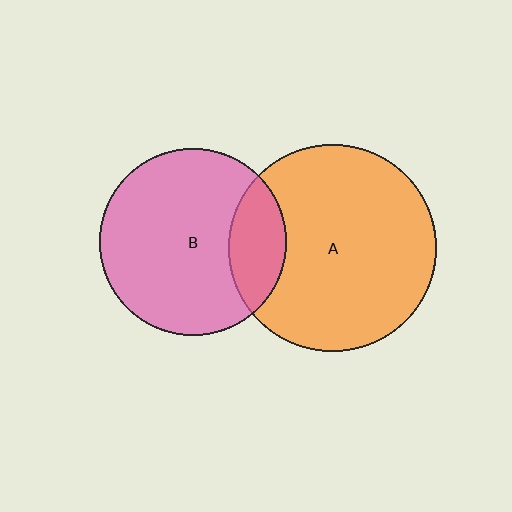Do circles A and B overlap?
Yes.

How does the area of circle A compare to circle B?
Approximately 1.2 times.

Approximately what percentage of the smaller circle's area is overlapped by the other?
Approximately 20%.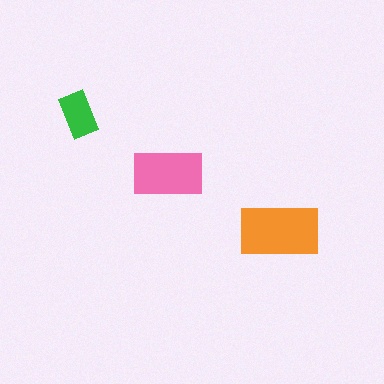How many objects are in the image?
There are 3 objects in the image.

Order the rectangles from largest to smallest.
the orange one, the pink one, the green one.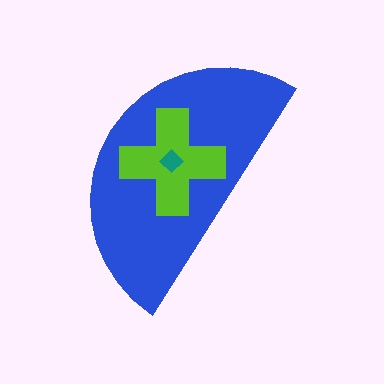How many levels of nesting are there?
3.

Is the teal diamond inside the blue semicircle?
Yes.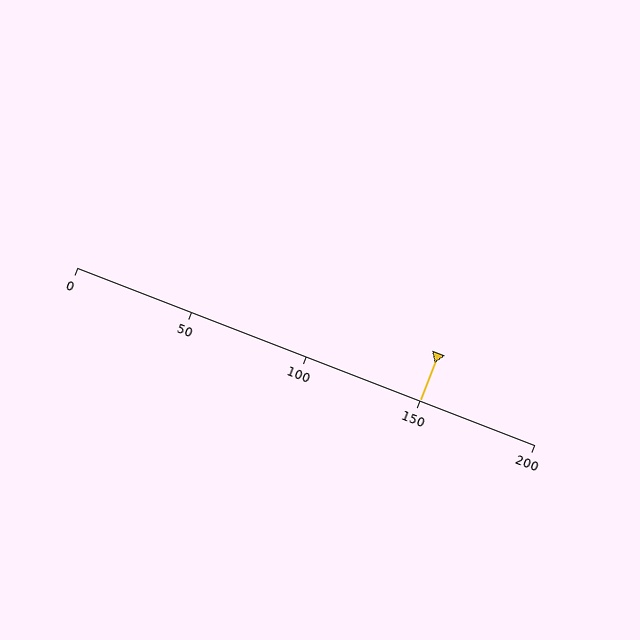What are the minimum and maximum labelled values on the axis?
The axis runs from 0 to 200.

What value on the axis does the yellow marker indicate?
The marker indicates approximately 150.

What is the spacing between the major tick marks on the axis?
The major ticks are spaced 50 apart.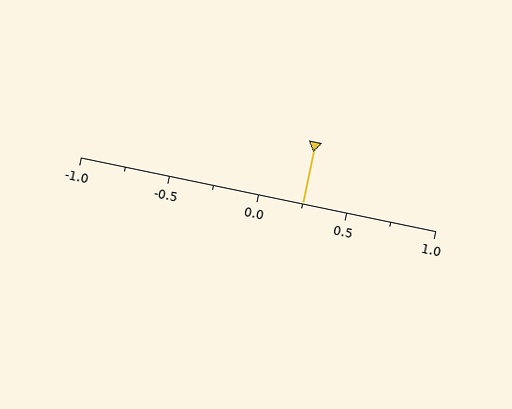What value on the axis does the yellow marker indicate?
The marker indicates approximately 0.25.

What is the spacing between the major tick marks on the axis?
The major ticks are spaced 0.5 apart.